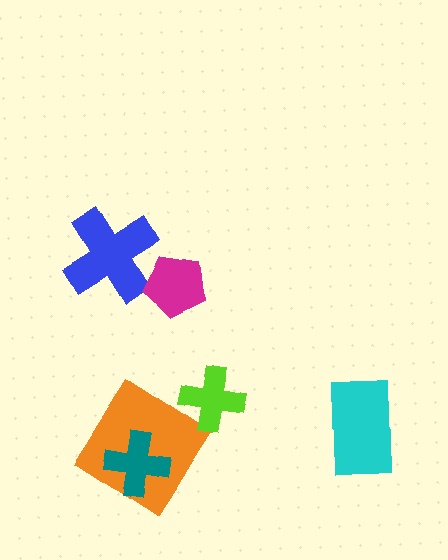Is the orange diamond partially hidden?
Yes, it is partially covered by another shape.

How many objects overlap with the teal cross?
1 object overlaps with the teal cross.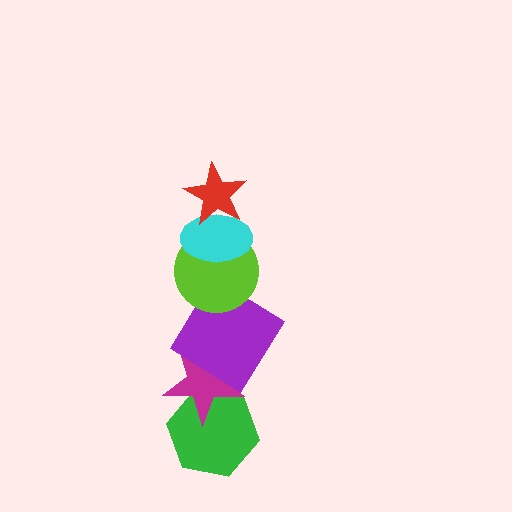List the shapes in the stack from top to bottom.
From top to bottom: the red star, the cyan ellipse, the lime circle, the purple diamond, the magenta star, the green hexagon.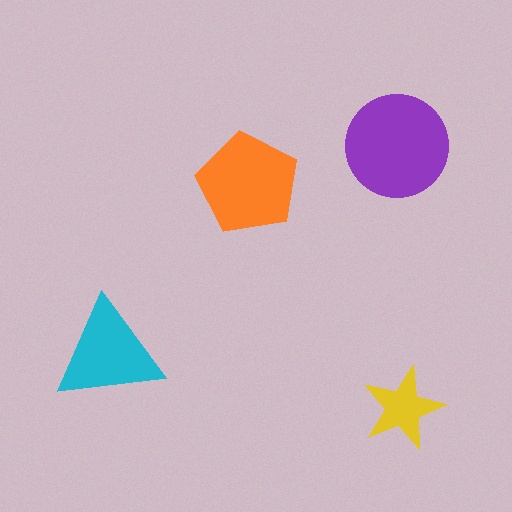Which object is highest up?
The purple circle is topmost.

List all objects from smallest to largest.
The yellow star, the cyan triangle, the orange pentagon, the purple circle.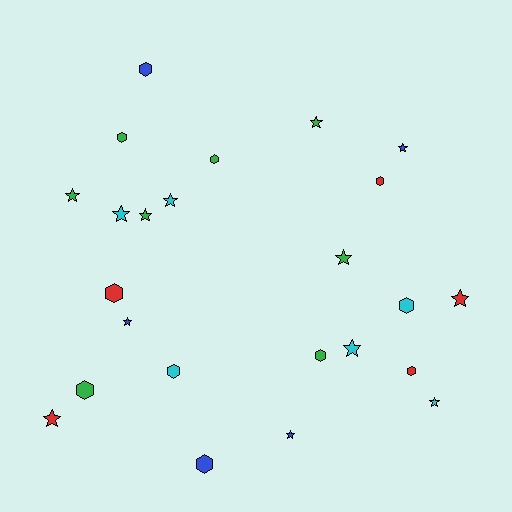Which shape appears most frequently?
Star, with 13 objects.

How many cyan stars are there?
There are 4 cyan stars.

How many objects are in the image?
There are 24 objects.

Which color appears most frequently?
Green, with 8 objects.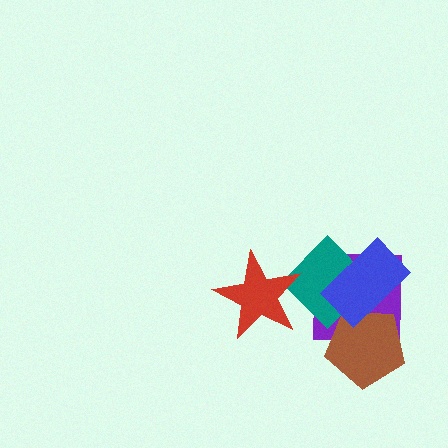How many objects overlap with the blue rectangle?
3 objects overlap with the blue rectangle.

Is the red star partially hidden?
No, no other shape covers it.